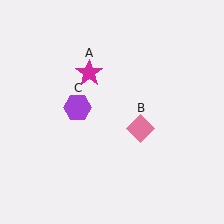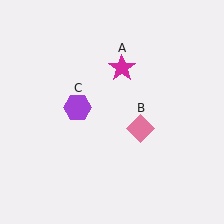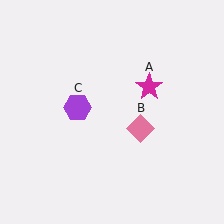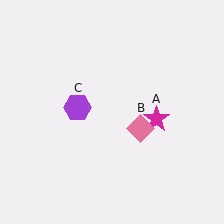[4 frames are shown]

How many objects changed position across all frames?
1 object changed position: magenta star (object A).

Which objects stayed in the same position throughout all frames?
Pink diamond (object B) and purple hexagon (object C) remained stationary.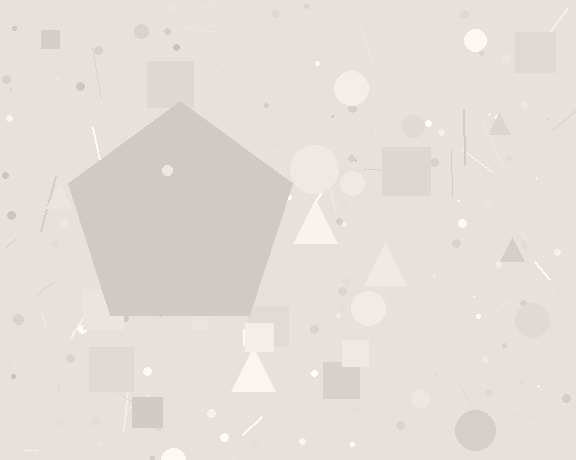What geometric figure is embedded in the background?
A pentagon is embedded in the background.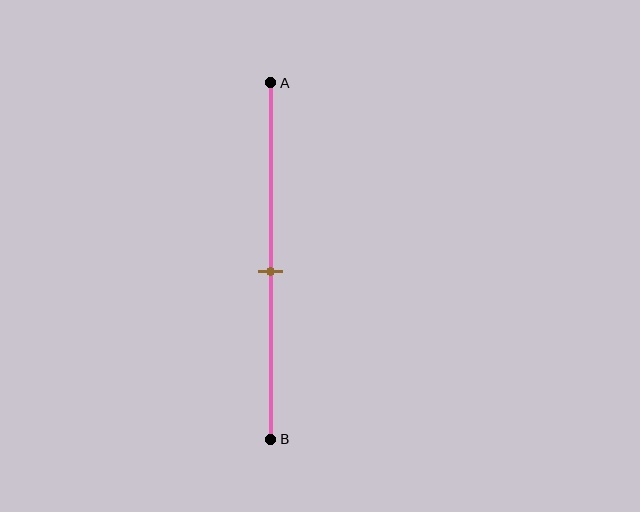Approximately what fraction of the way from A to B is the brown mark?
The brown mark is approximately 55% of the way from A to B.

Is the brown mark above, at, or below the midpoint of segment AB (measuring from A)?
The brown mark is approximately at the midpoint of segment AB.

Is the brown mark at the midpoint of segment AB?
Yes, the mark is approximately at the midpoint.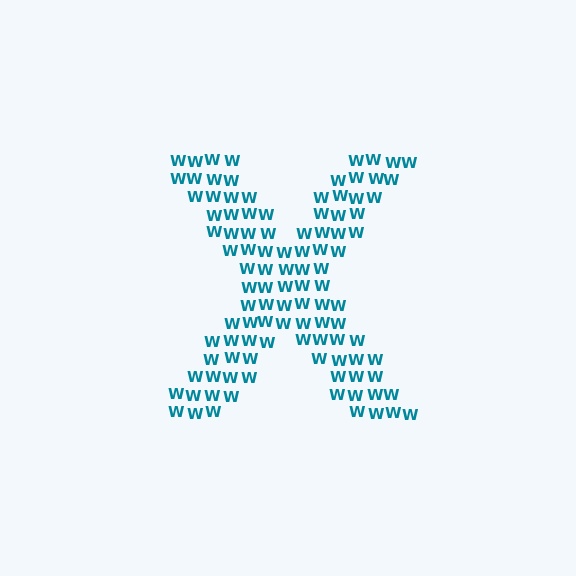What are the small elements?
The small elements are letter W's.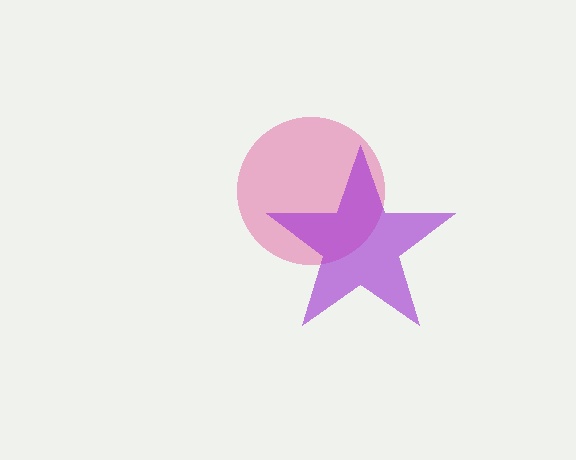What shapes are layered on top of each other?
The layered shapes are: a pink circle, a purple star.